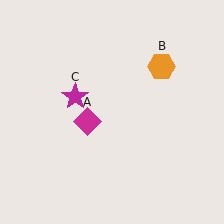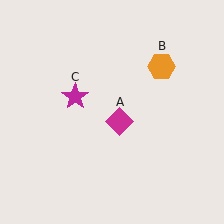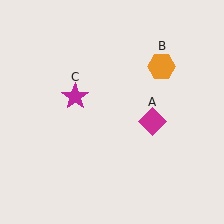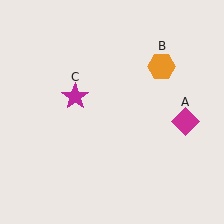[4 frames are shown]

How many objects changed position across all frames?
1 object changed position: magenta diamond (object A).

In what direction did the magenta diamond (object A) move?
The magenta diamond (object A) moved right.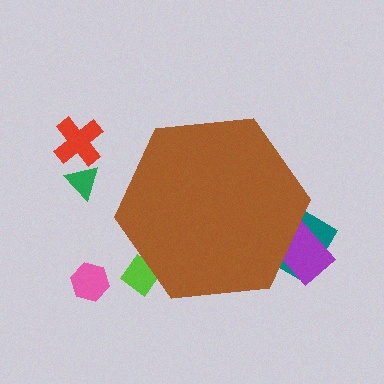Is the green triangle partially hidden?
No, the green triangle is fully visible.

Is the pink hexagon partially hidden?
No, the pink hexagon is fully visible.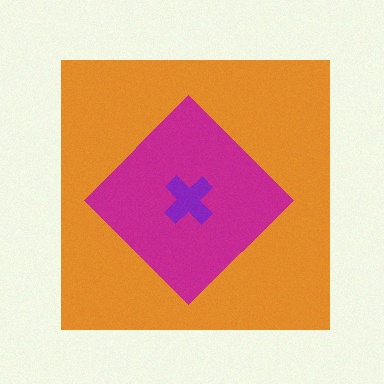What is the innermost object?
The purple cross.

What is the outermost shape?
The orange square.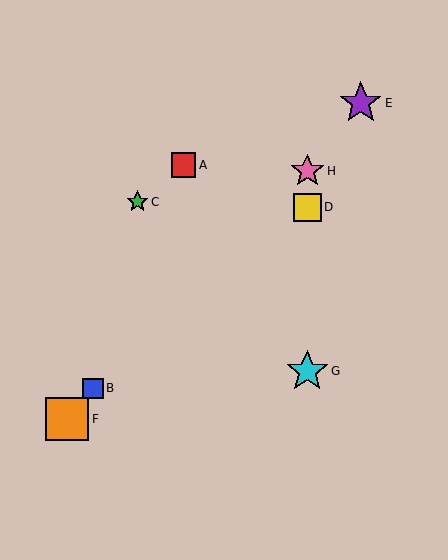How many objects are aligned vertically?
3 objects (D, G, H) are aligned vertically.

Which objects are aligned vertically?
Objects D, G, H are aligned vertically.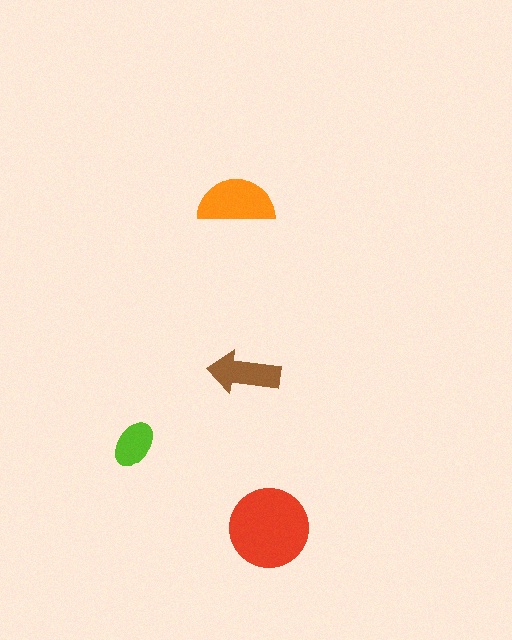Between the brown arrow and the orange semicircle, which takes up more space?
The orange semicircle.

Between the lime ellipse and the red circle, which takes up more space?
The red circle.